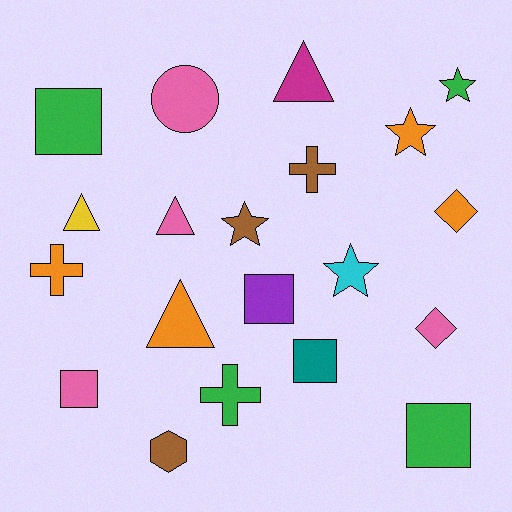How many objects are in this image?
There are 20 objects.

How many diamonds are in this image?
There are 2 diamonds.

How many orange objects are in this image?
There are 4 orange objects.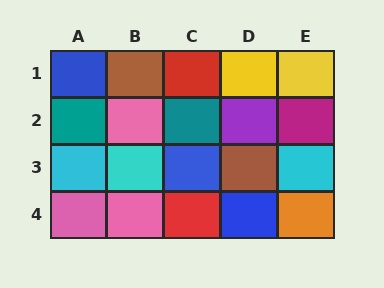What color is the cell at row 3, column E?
Cyan.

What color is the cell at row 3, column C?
Blue.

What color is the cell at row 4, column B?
Pink.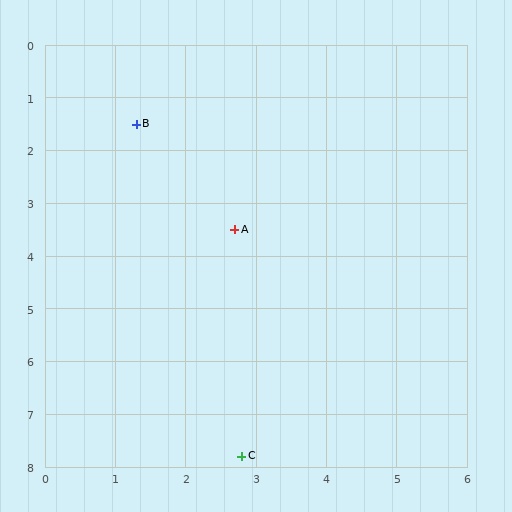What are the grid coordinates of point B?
Point B is at approximately (1.3, 1.5).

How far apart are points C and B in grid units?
Points C and B are about 6.5 grid units apart.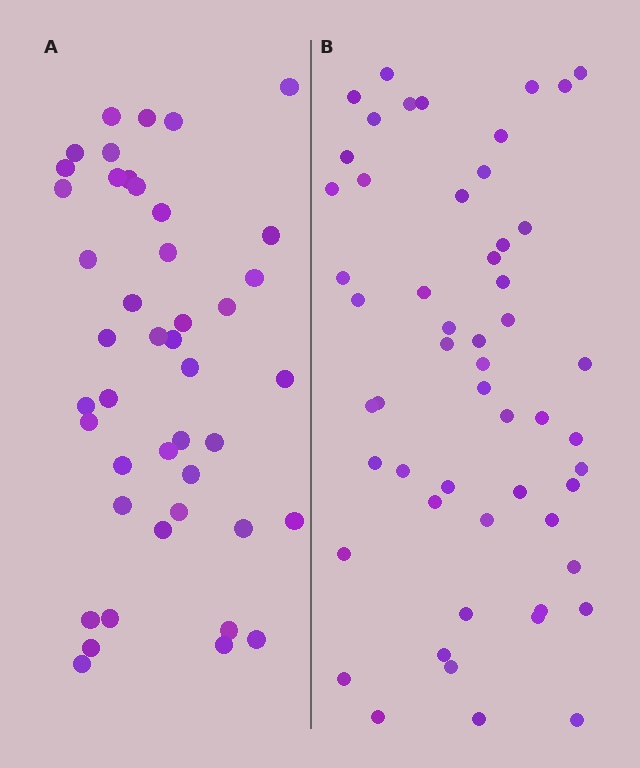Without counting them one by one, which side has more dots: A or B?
Region B (the right region) has more dots.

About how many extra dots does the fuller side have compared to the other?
Region B has roughly 10 or so more dots than region A.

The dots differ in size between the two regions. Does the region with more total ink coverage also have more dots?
No. Region A has more total ink coverage because its dots are larger, but region B actually contains more individual dots. Total area can be misleading — the number of items is what matters here.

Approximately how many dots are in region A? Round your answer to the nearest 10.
About 40 dots. (The exact count is 44, which rounds to 40.)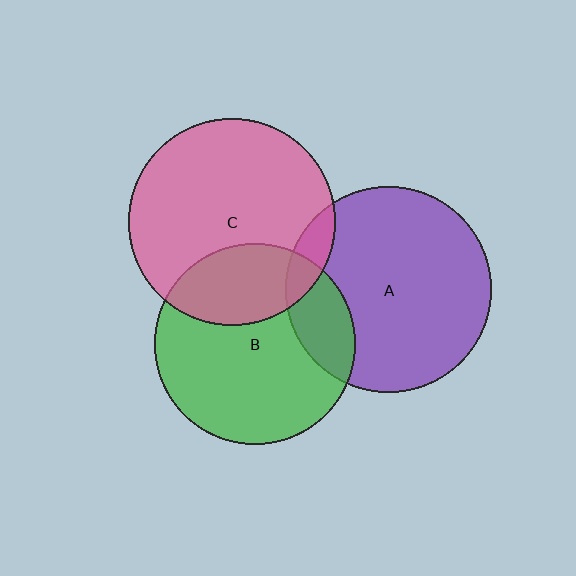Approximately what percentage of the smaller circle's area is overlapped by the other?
Approximately 10%.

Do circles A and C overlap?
Yes.